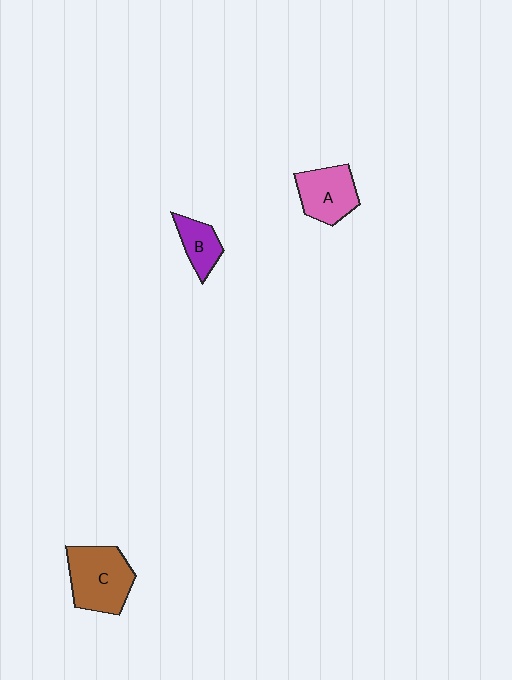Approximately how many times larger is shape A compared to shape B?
Approximately 1.5 times.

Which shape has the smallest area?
Shape B (purple).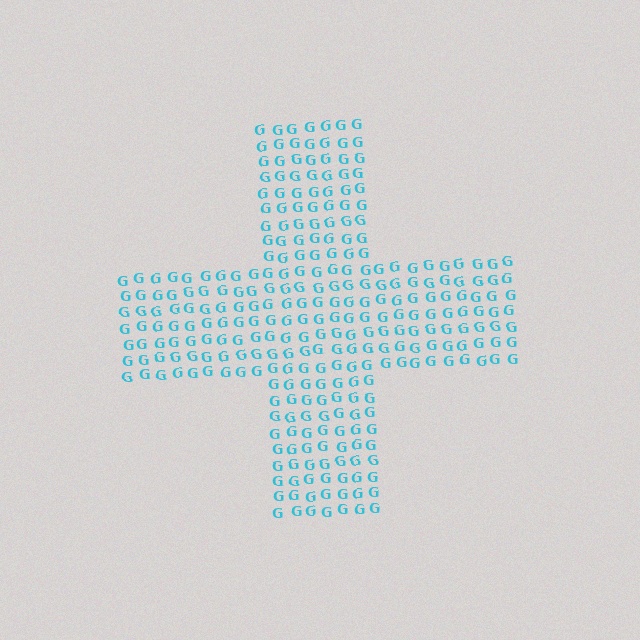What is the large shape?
The large shape is a cross.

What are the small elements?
The small elements are letter G's.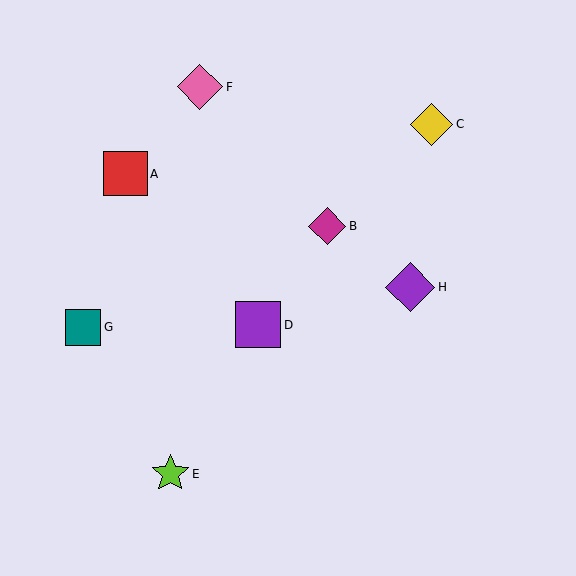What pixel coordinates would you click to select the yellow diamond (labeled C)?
Click at (432, 124) to select the yellow diamond C.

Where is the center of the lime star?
The center of the lime star is at (170, 474).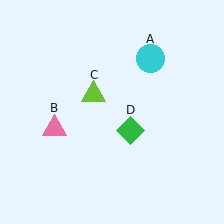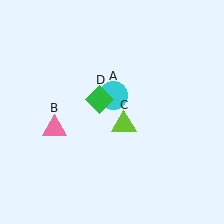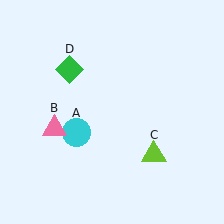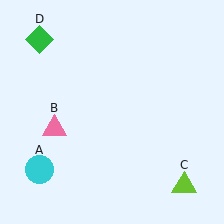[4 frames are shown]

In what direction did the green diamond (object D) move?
The green diamond (object D) moved up and to the left.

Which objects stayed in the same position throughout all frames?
Pink triangle (object B) remained stationary.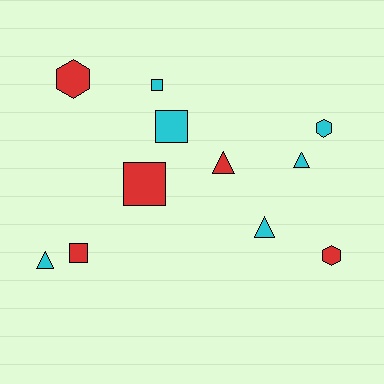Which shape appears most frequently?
Square, with 4 objects.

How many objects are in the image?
There are 11 objects.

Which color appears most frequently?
Cyan, with 6 objects.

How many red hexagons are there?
There are 2 red hexagons.